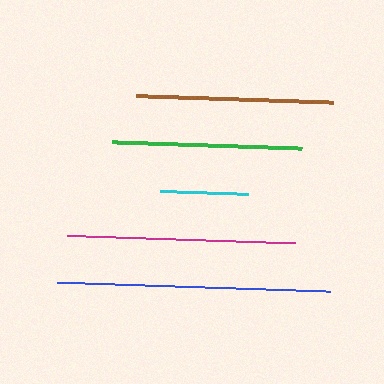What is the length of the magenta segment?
The magenta segment is approximately 227 pixels long.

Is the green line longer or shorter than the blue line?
The blue line is longer than the green line.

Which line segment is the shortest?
The cyan line is the shortest at approximately 88 pixels.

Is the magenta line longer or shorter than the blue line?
The blue line is longer than the magenta line.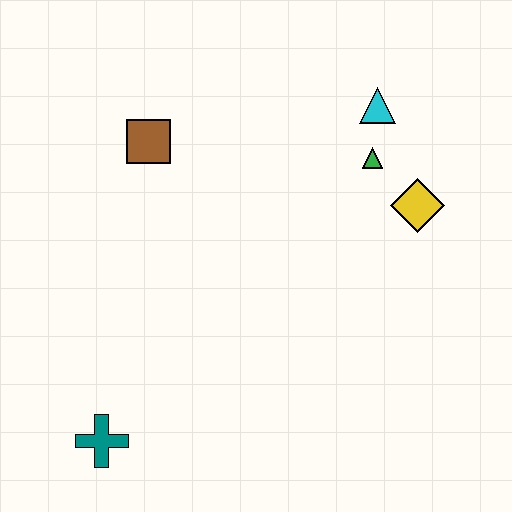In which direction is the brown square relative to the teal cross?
The brown square is above the teal cross.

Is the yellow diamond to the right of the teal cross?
Yes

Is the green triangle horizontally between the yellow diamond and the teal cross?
Yes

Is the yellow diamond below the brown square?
Yes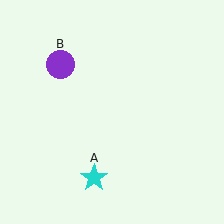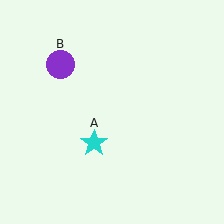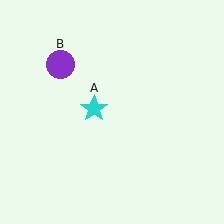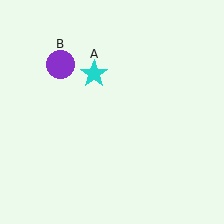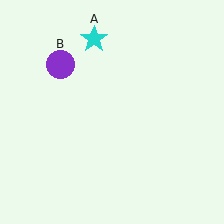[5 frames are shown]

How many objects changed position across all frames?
1 object changed position: cyan star (object A).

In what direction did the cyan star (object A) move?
The cyan star (object A) moved up.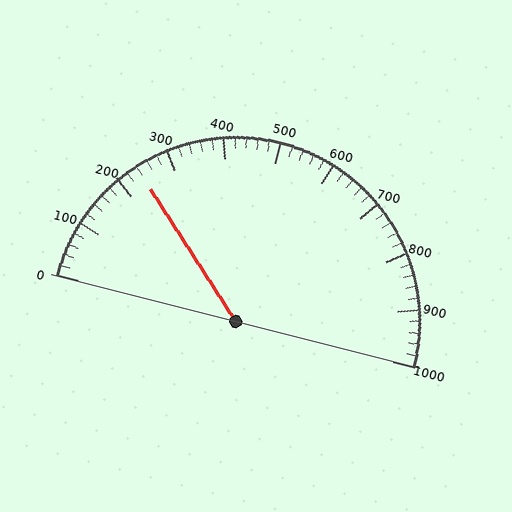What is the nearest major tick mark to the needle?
The nearest major tick mark is 200.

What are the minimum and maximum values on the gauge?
The gauge ranges from 0 to 1000.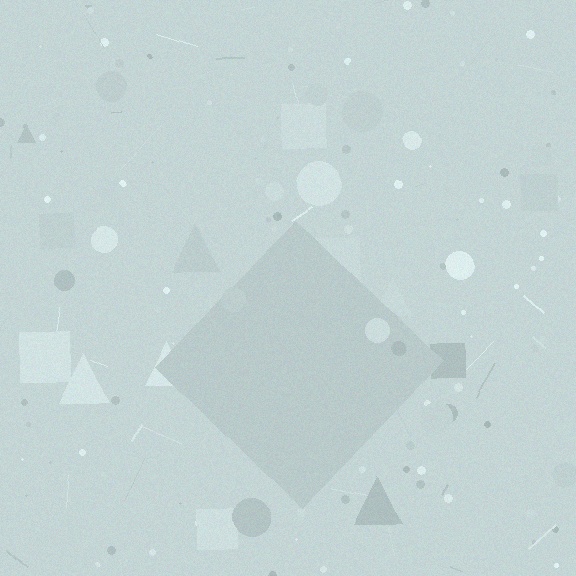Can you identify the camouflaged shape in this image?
The camouflaged shape is a diamond.